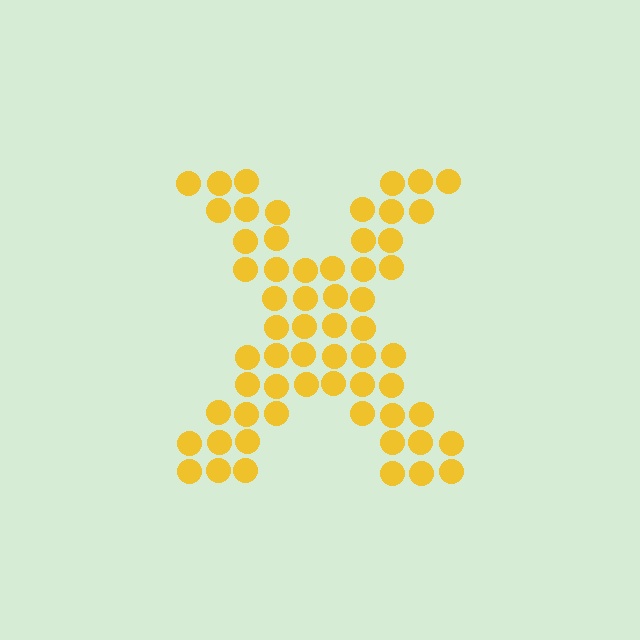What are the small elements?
The small elements are circles.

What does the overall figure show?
The overall figure shows the letter X.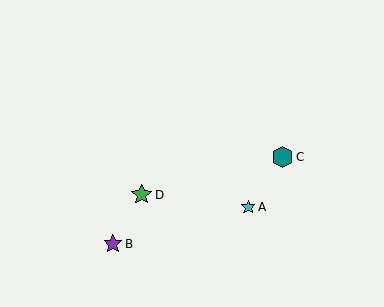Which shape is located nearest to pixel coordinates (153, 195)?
The green star (labeled D) at (142, 195) is nearest to that location.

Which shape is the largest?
The teal hexagon (labeled C) is the largest.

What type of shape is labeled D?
Shape D is a green star.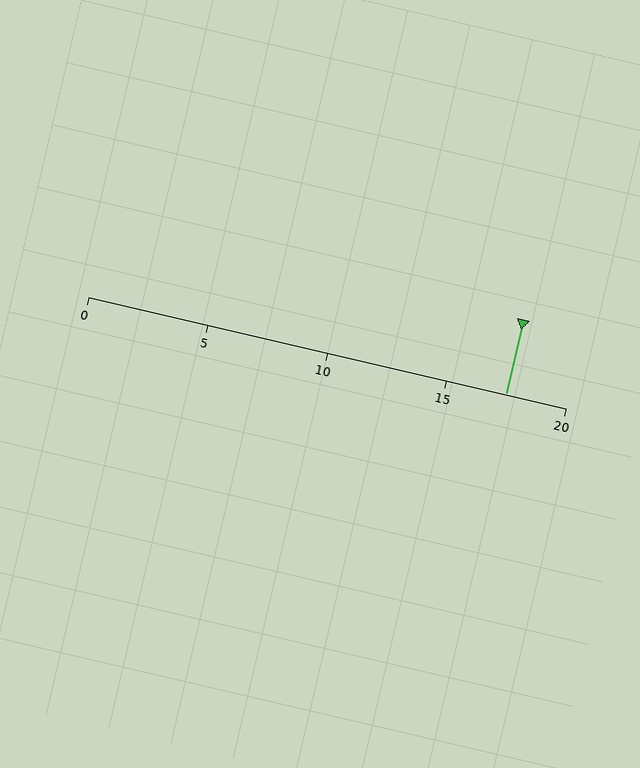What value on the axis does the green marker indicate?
The marker indicates approximately 17.5.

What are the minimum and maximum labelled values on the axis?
The axis runs from 0 to 20.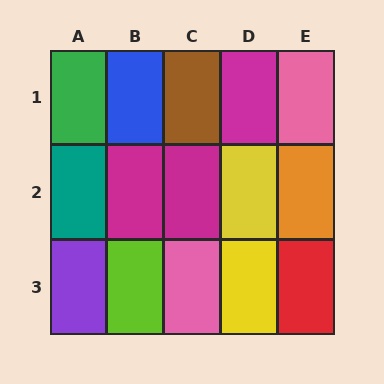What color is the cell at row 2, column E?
Orange.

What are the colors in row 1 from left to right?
Green, blue, brown, magenta, pink.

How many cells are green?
1 cell is green.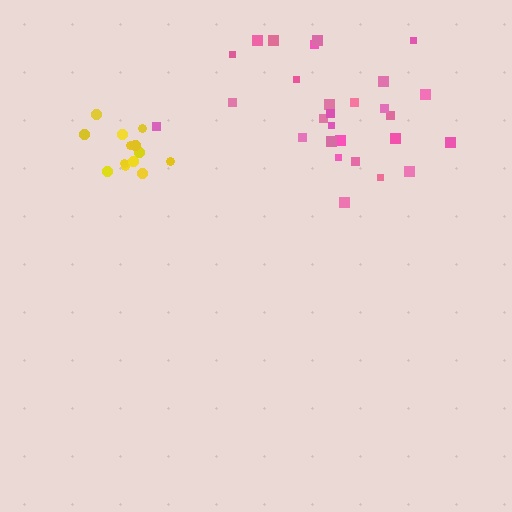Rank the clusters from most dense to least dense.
yellow, pink.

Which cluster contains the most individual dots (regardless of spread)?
Pink (28).